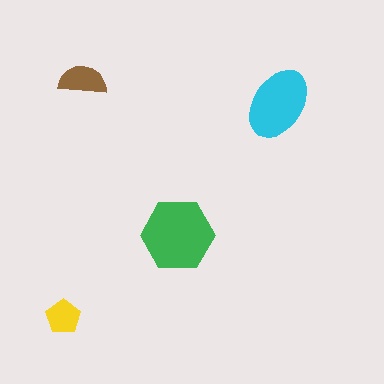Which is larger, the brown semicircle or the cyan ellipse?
The cyan ellipse.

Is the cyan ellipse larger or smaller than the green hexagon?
Smaller.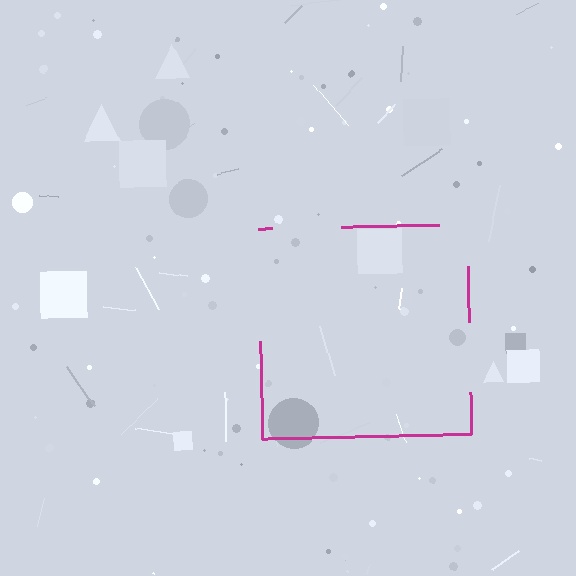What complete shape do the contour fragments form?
The contour fragments form a square.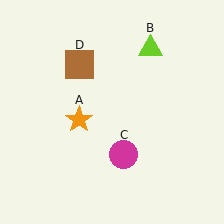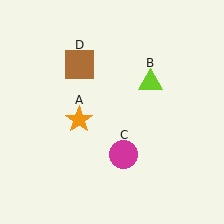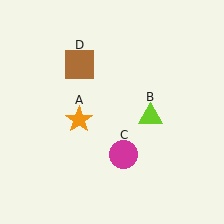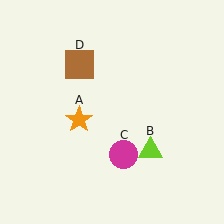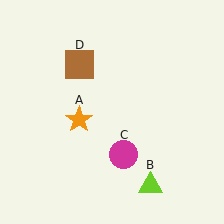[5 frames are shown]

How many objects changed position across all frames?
1 object changed position: lime triangle (object B).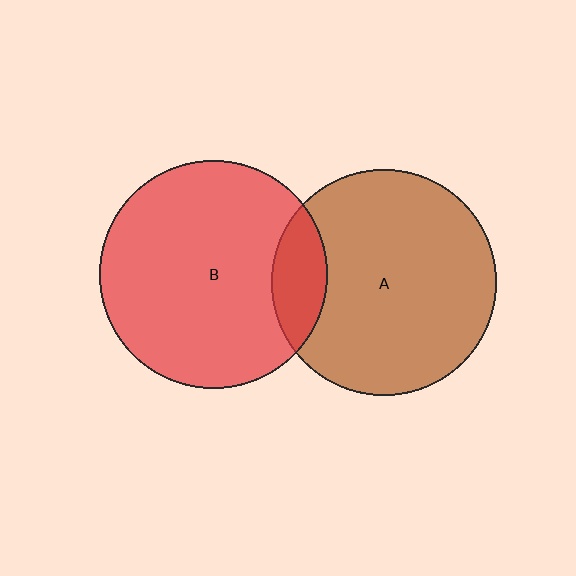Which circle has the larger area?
Circle B (red).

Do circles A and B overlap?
Yes.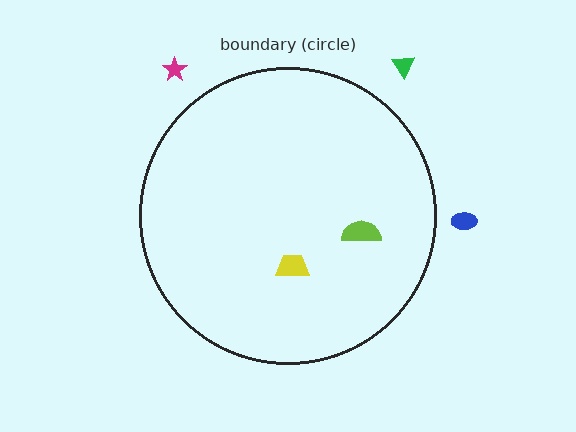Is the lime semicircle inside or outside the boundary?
Inside.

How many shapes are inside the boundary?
2 inside, 3 outside.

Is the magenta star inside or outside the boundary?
Outside.